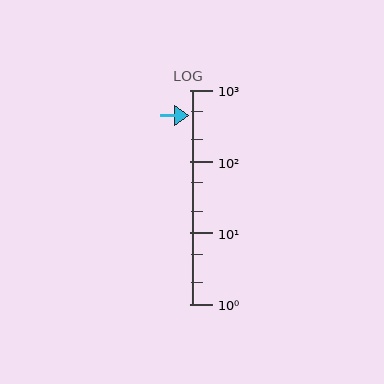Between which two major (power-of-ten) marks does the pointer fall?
The pointer is between 100 and 1000.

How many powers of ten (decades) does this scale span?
The scale spans 3 decades, from 1 to 1000.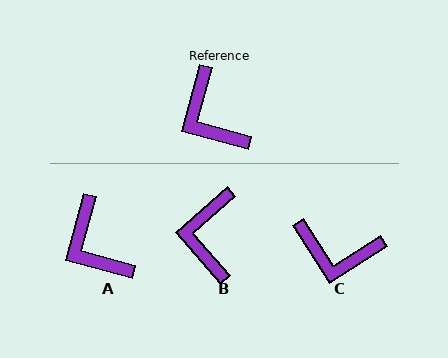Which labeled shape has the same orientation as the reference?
A.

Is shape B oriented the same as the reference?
No, it is off by about 34 degrees.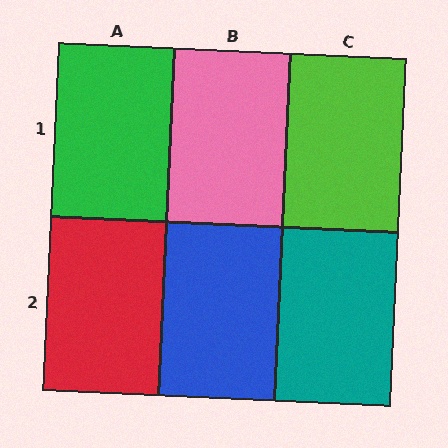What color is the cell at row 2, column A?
Red.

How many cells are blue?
1 cell is blue.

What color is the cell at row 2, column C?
Teal.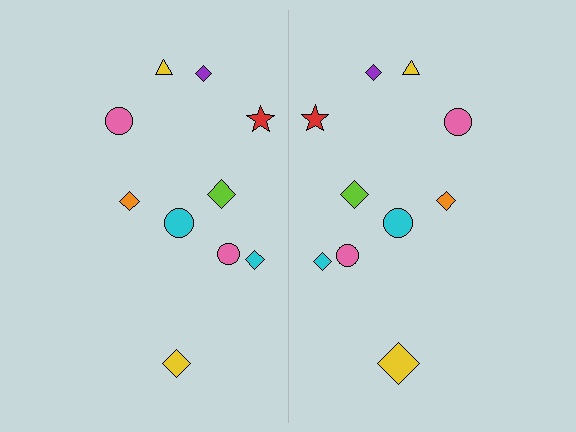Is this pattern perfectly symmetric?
No, the pattern is not perfectly symmetric. The yellow diamond on the right side has a different size than its mirror counterpart.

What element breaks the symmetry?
The yellow diamond on the right side has a different size than its mirror counterpart.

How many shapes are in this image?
There are 20 shapes in this image.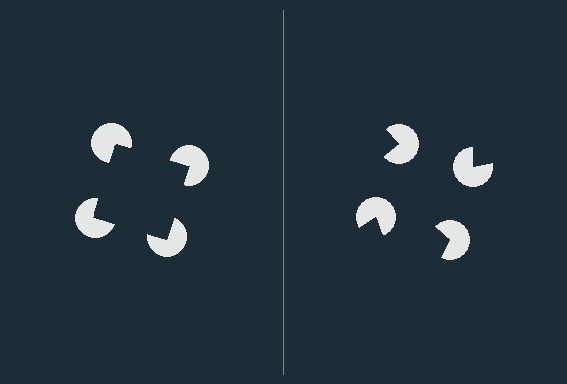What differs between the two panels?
The pac-man discs are positioned identically on both sides; only the wedge orientations differ. On the left they align to a square; on the right they are misaligned.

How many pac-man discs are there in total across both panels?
8 — 4 on each side.